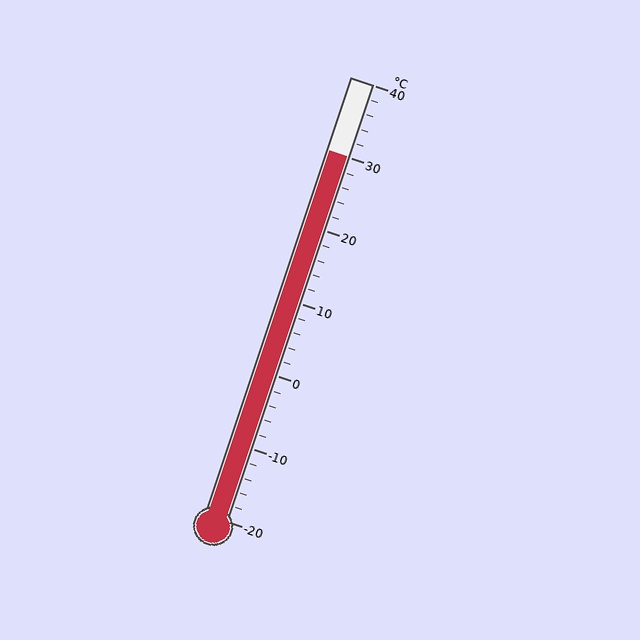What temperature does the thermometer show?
The thermometer shows approximately 30°C.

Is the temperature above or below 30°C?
The temperature is at 30°C.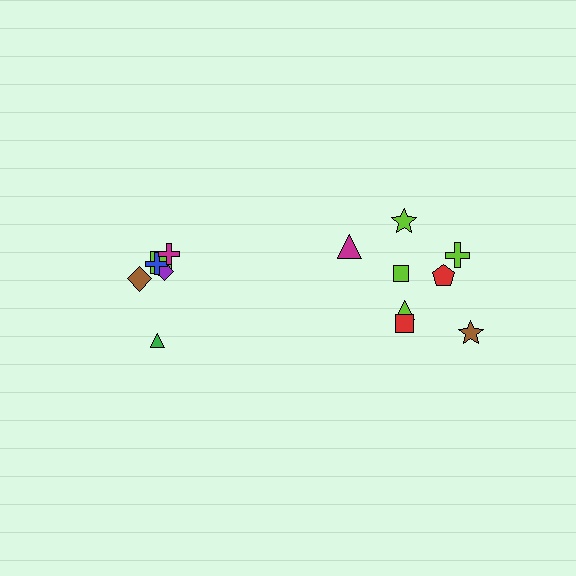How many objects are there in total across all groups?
There are 14 objects.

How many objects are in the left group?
There are 6 objects.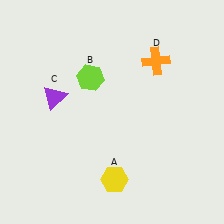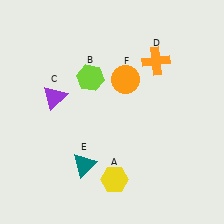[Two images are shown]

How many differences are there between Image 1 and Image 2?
There are 2 differences between the two images.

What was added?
A teal triangle (E), an orange circle (F) were added in Image 2.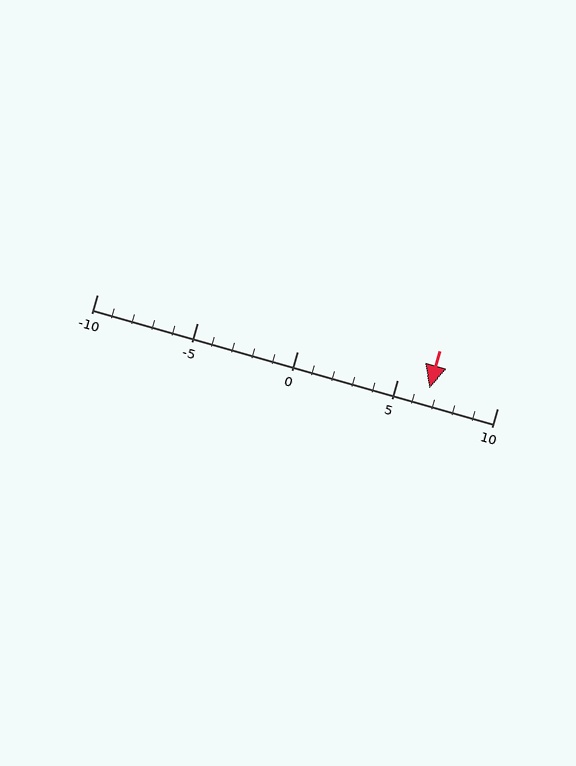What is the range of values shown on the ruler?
The ruler shows values from -10 to 10.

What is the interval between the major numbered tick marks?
The major tick marks are spaced 5 units apart.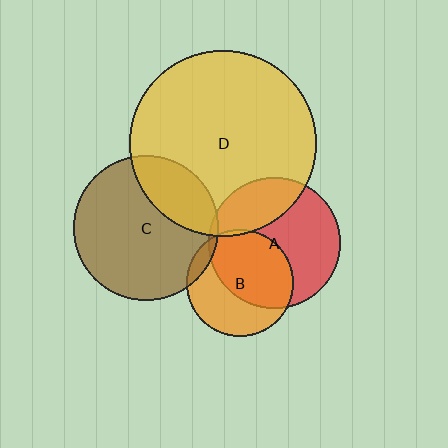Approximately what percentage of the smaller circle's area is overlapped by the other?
Approximately 25%.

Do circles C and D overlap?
Yes.